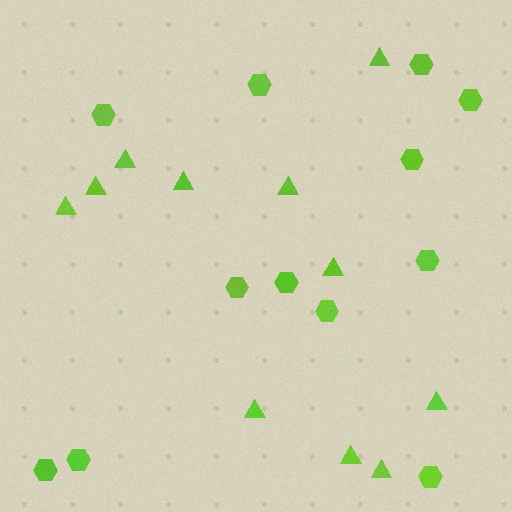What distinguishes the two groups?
There are 2 groups: one group of hexagons (12) and one group of triangles (11).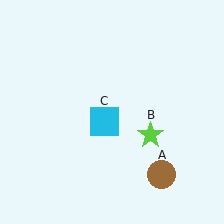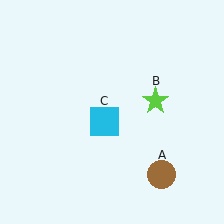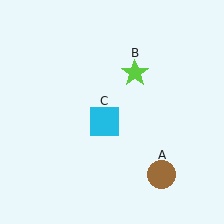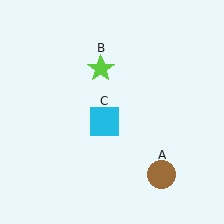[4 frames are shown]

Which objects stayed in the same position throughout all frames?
Brown circle (object A) and cyan square (object C) remained stationary.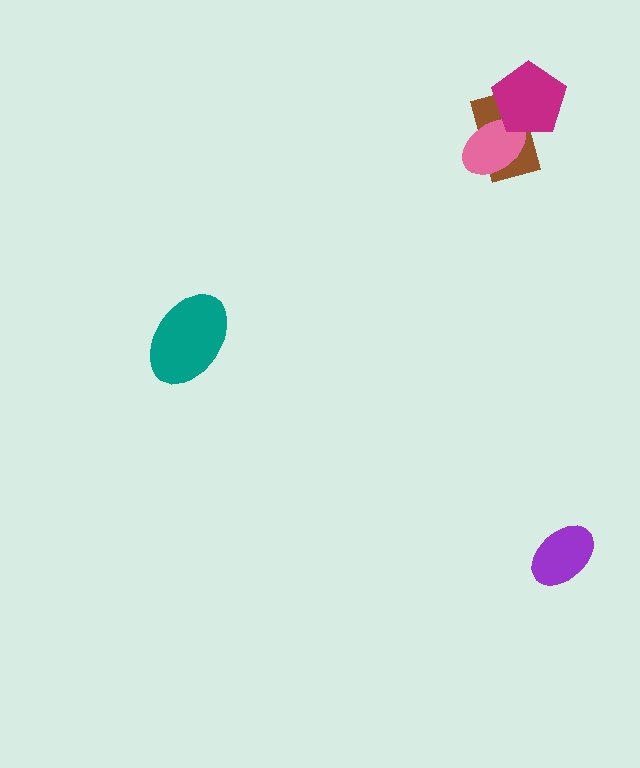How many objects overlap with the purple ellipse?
0 objects overlap with the purple ellipse.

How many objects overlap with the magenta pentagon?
2 objects overlap with the magenta pentagon.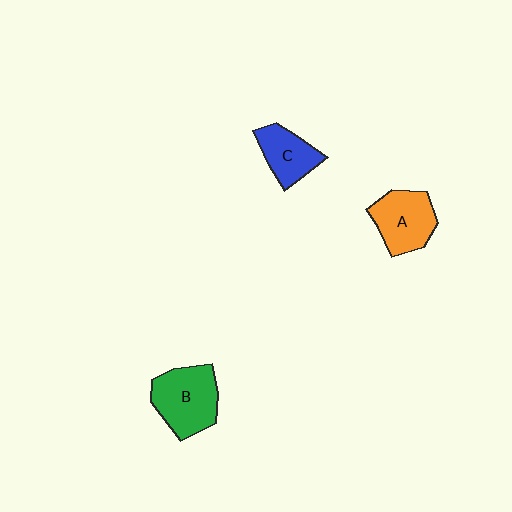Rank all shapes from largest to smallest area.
From largest to smallest: B (green), A (orange), C (blue).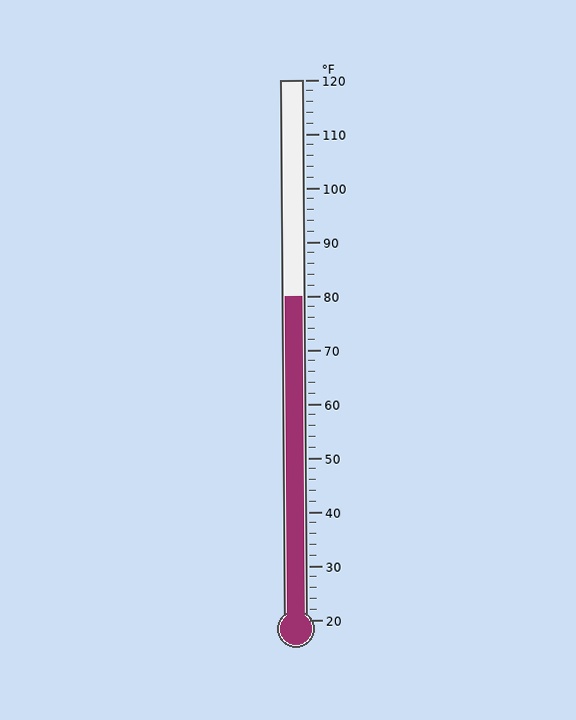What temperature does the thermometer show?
The thermometer shows approximately 80°F.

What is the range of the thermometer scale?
The thermometer scale ranges from 20°F to 120°F.